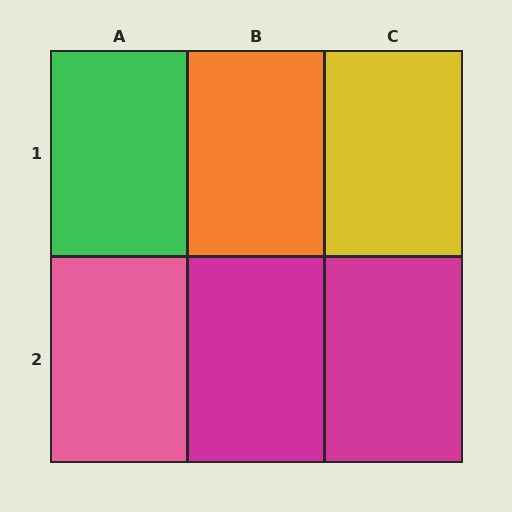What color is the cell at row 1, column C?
Yellow.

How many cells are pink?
1 cell is pink.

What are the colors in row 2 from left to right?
Pink, magenta, magenta.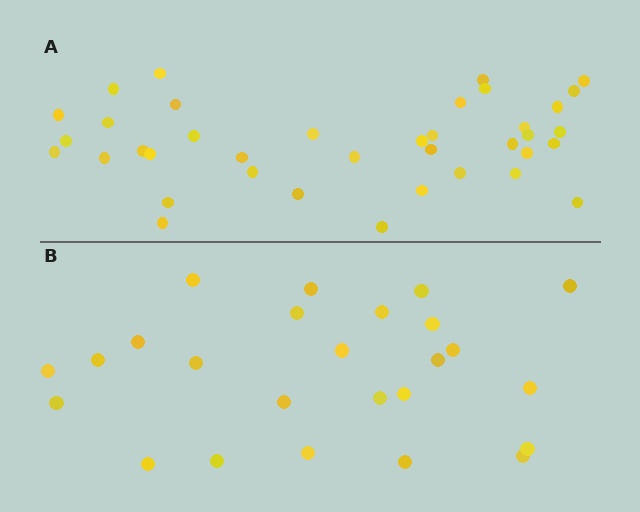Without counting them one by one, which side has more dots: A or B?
Region A (the top region) has more dots.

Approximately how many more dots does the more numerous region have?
Region A has approximately 15 more dots than region B.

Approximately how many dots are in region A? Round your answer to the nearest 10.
About 40 dots. (The exact count is 38, which rounds to 40.)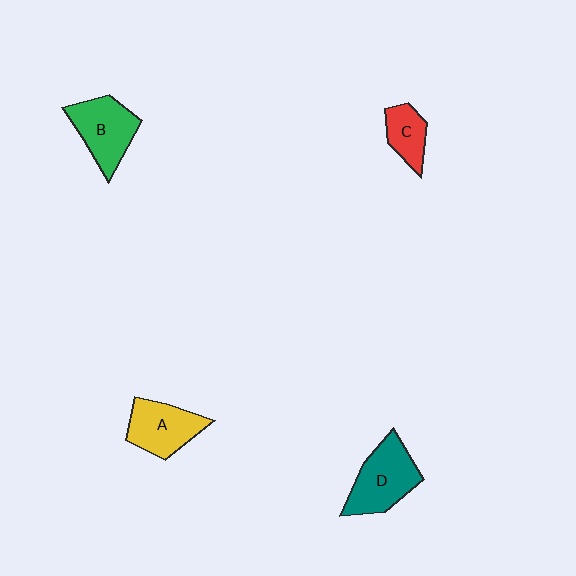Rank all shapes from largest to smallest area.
From largest to smallest: D (teal), B (green), A (yellow), C (red).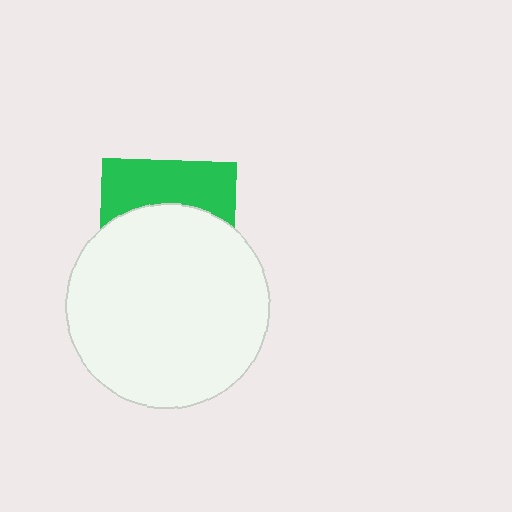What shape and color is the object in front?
The object in front is a white circle.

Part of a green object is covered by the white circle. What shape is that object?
It is a square.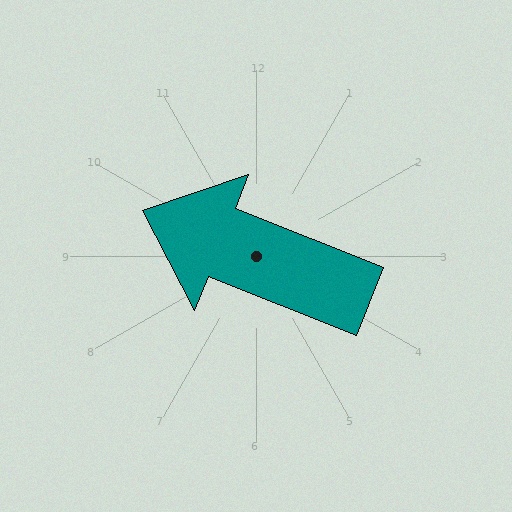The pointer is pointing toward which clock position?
Roughly 10 o'clock.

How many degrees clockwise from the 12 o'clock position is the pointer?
Approximately 292 degrees.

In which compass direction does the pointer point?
West.